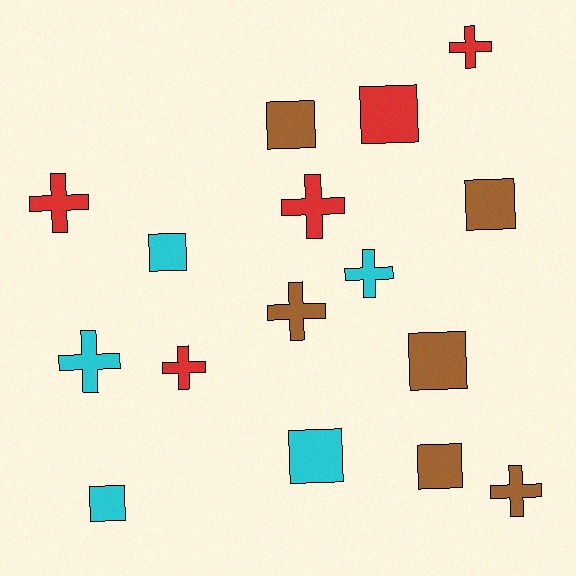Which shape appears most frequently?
Square, with 8 objects.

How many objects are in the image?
There are 16 objects.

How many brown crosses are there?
There are 2 brown crosses.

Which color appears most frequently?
Brown, with 6 objects.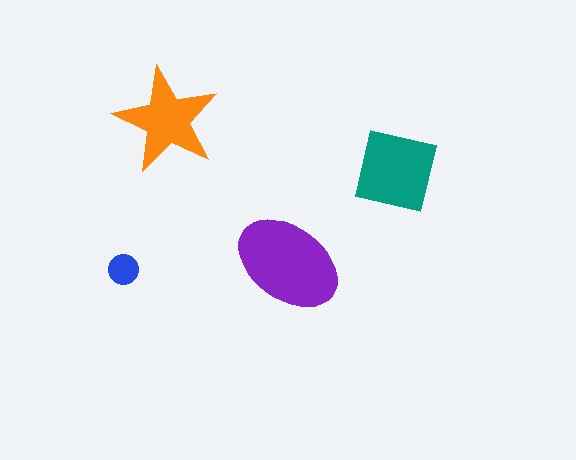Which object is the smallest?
The blue circle.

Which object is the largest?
The purple ellipse.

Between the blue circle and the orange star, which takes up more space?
The orange star.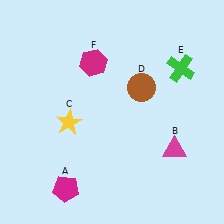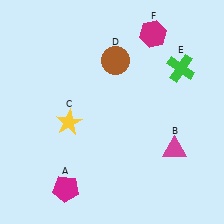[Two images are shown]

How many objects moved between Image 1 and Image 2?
2 objects moved between the two images.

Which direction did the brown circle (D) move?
The brown circle (D) moved up.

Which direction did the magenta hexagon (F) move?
The magenta hexagon (F) moved right.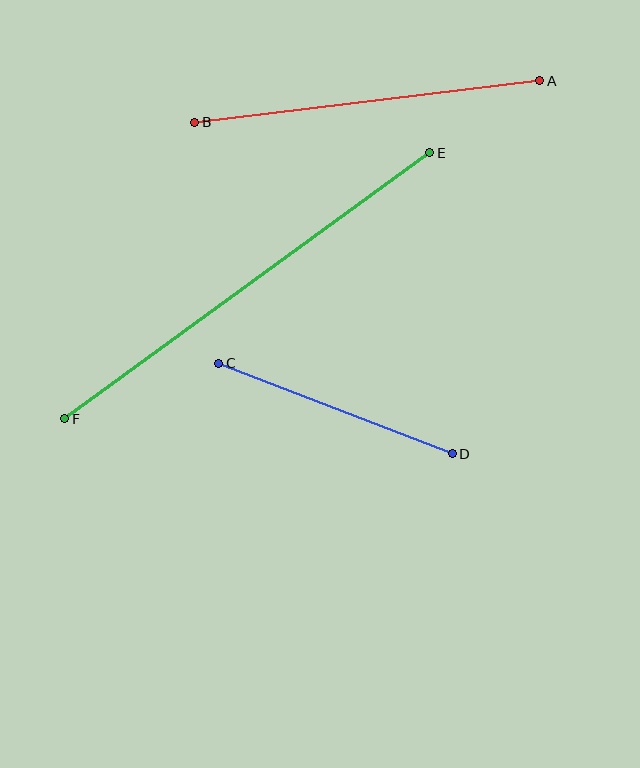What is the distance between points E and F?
The distance is approximately 452 pixels.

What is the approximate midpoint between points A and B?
The midpoint is at approximately (367, 102) pixels.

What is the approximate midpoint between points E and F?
The midpoint is at approximately (247, 286) pixels.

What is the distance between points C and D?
The distance is approximately 250 pixels.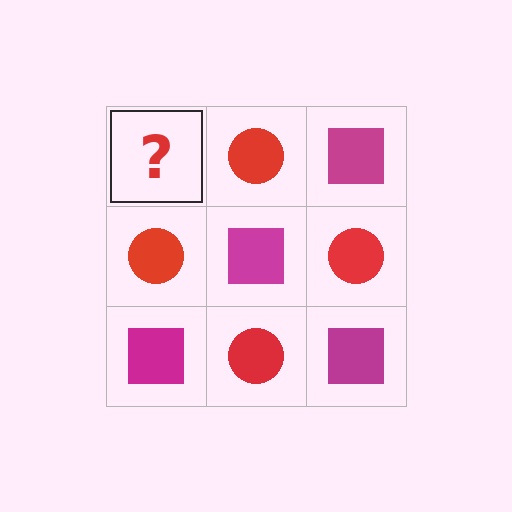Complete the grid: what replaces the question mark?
The question mark should be replaced with a magenta square.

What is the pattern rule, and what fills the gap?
The rule is that it alternates magenta square and red circle in a checkerboard pattern. The gap should be filled with a magenta square.